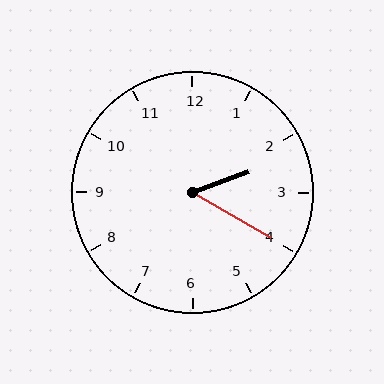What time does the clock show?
2:20.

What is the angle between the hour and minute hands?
Approximately 50 degrees.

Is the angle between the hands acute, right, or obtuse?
It is acute.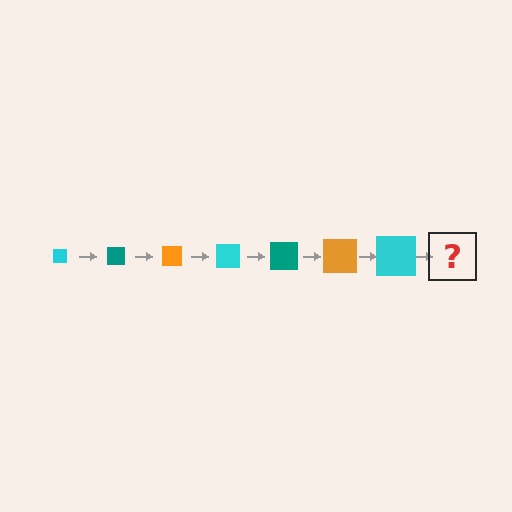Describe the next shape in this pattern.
It should be a teal square, larger than the previous one.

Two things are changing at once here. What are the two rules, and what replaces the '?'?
The two rules are that the square grows larger each step and the color cycles through cyan, teal, and orange. The '?' should be a teal square, larger than the previous one.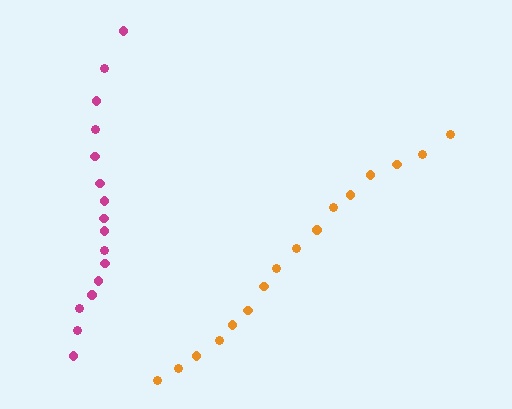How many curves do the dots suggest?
There are 2 distinct paths.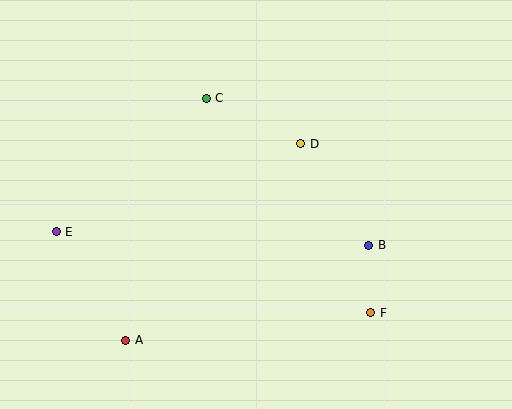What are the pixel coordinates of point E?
Point E is at (56, 232).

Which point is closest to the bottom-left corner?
Point A is closest to the bottom-left corner.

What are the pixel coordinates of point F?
Point F is at (371, 313).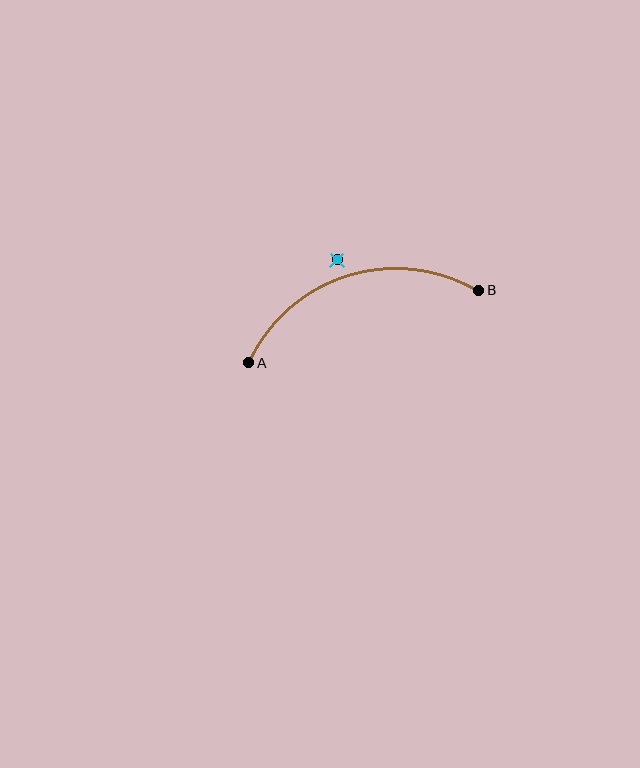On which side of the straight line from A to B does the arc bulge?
The arc bulges above the straight line connecting A and B.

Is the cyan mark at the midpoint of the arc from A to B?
No — the cyan mark does not lie on the arc at all. It sits slightly outside the curve.